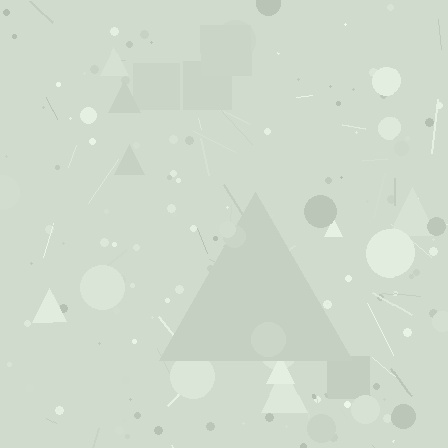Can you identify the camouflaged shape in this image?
The camouflaged shape is a triangle.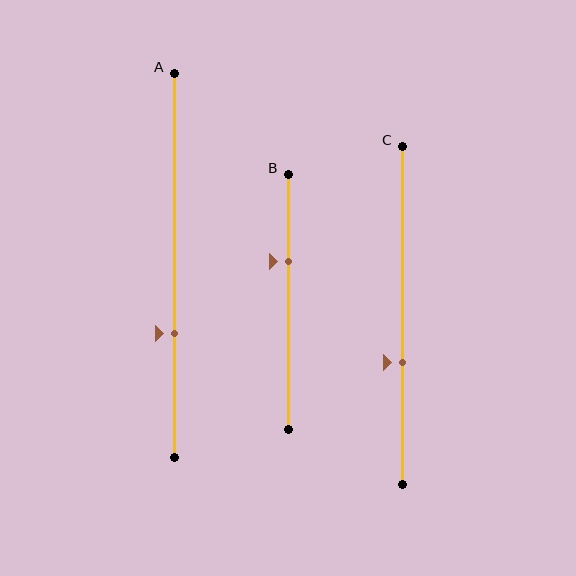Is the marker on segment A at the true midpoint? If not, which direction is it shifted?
No, the marker on segment A is shifted downward by about 18% of the segment length.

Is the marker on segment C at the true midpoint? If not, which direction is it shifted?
No, the marker on segment C is shifted downward by about 14% of the segment length.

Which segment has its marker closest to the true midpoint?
Segment C has its marker closest to the true midpoint.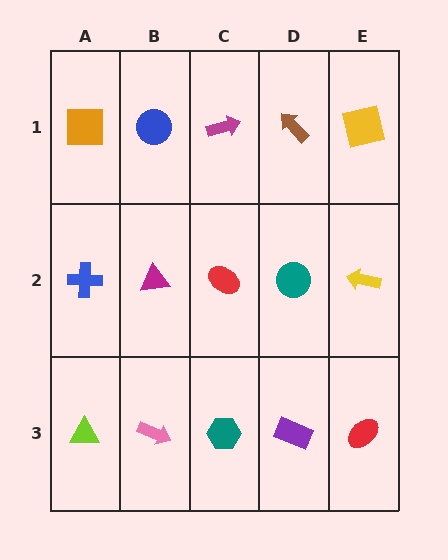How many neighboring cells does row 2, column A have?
3.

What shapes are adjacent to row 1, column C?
A red ellipse (row 2, column C), a blue circle (row 1, column B), a brown arrow (row 1, column D).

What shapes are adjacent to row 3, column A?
A blue cross (row 2, column A), a pink arrow (row 3, column B).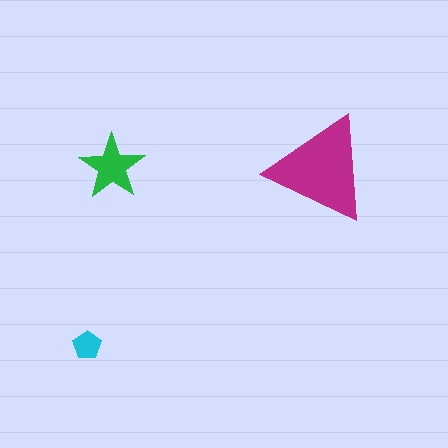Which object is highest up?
The green star is topmost.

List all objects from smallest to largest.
The cyan pentagon, the green star, the magenta triangle.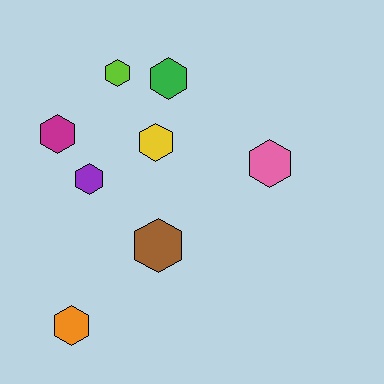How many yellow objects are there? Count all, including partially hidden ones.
There is 1 yellow object.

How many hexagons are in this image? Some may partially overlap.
There are 8 hexagons.